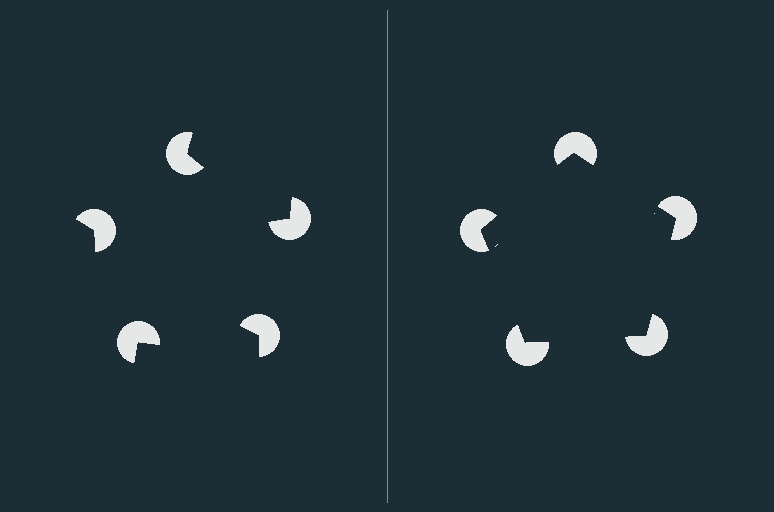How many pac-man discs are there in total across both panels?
10 — 5 on each side.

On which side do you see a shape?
An illusory pentagon appears on the right side. On the left side the wedge cuts are rotated, so no coherent shape forms.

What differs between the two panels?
The pac-man discs are positioned identically on both sides; only the wedge orientations differ. On the right they align to a pentagon; on the left they are misaligned.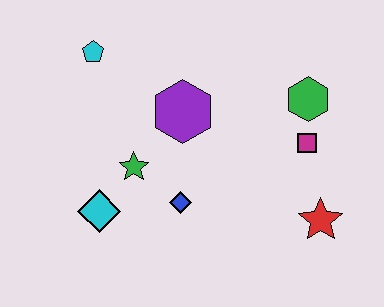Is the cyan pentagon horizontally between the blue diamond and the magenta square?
No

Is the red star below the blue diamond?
Yes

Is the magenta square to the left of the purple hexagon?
No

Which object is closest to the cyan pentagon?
The purple hexagon is closest to the cyan pentagon.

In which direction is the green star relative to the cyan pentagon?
The green star is below the cyan pentagon.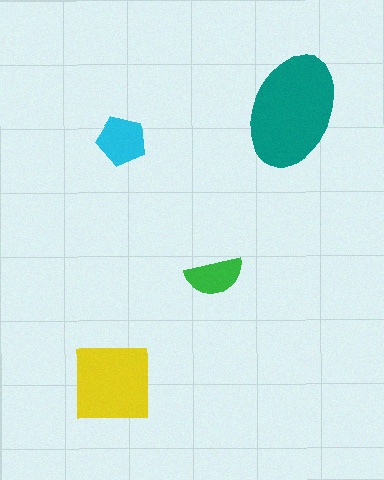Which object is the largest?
The teal ellipse.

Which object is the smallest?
The green semicircle.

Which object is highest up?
The teal ellipse is topmost.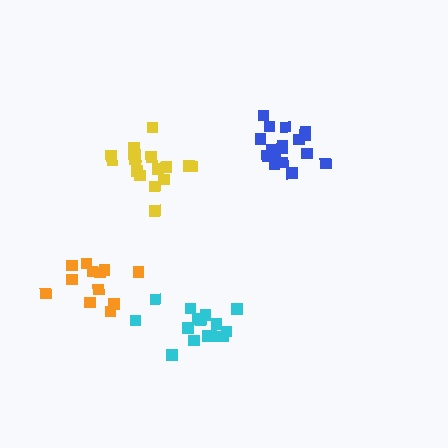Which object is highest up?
The blue cluster is topmost.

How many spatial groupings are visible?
There are 4 spatial groupings.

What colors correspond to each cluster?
The clusters are colored: blue, yellow, cyan, orange.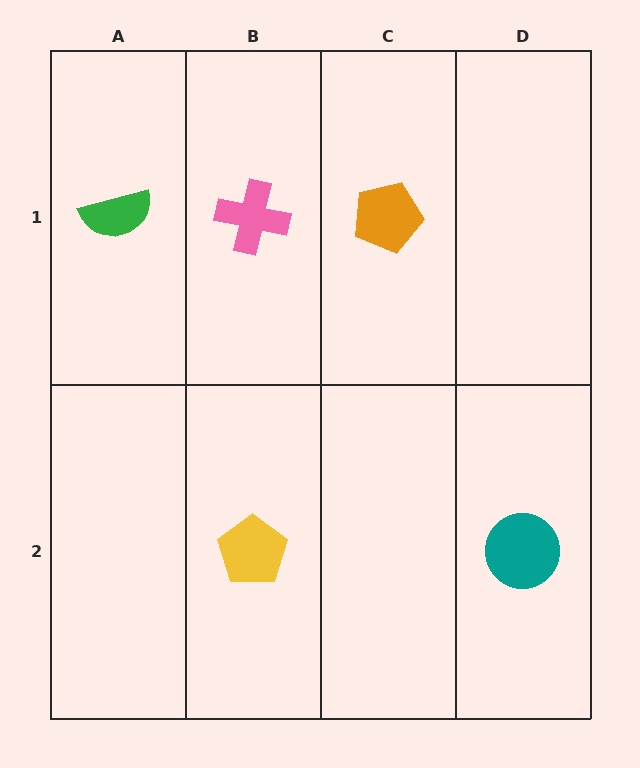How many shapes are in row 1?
3 shapes.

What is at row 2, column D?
A teal circle.